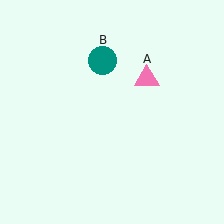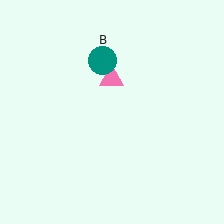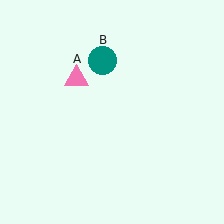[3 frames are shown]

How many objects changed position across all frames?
1 object changed position: pink triangle (object A).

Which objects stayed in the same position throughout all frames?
Teal circle (object B) remained stationary.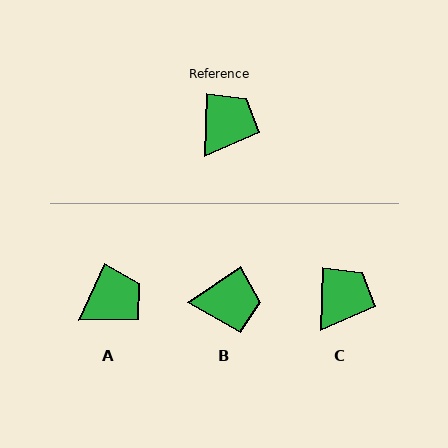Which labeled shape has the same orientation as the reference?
C.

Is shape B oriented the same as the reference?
No, it is off by about 53 degrees.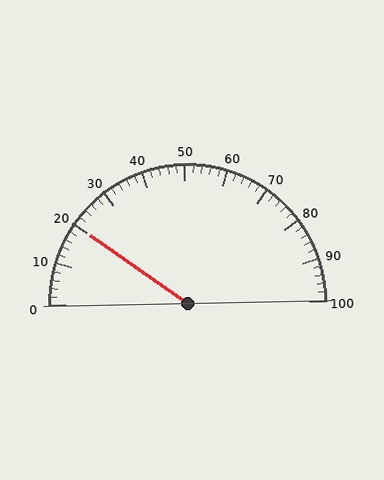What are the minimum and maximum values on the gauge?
The gauge ranges from 0 to 100.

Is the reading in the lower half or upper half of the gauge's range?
The reading is in the lower half of the range (0 to 100).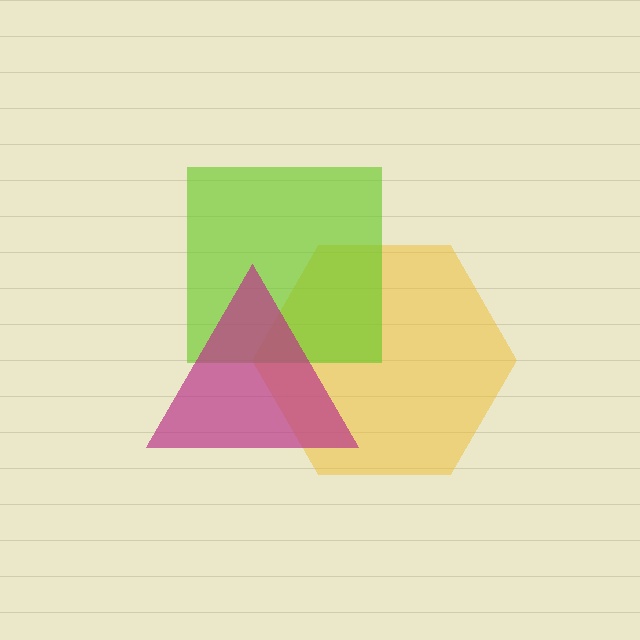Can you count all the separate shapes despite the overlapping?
Yes, there are 3 separate shapes.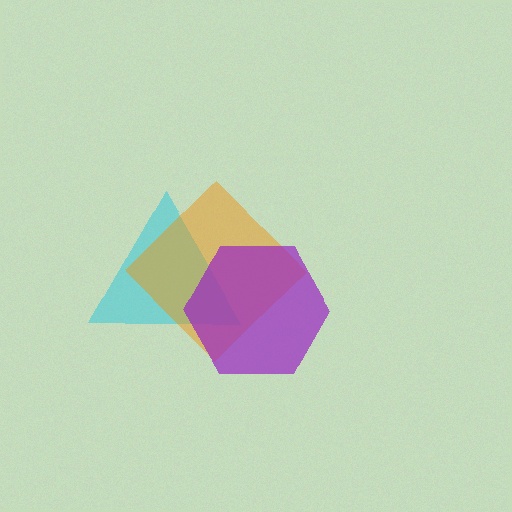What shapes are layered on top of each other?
The layered shapes are: a cyan triangle, an orange diamond, a purple hexagon.